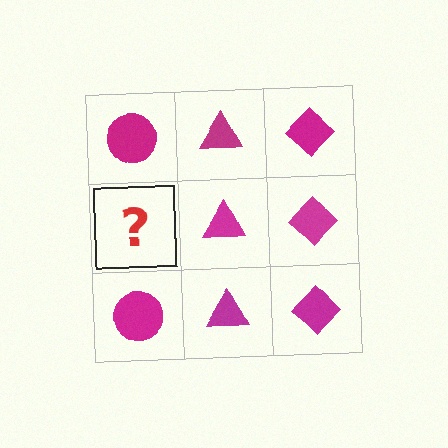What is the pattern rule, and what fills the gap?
The rule is that each column has a consistent shape. The gap should be filled with a magenta circle.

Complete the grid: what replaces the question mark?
The question mark should be replaced with a magenta circle.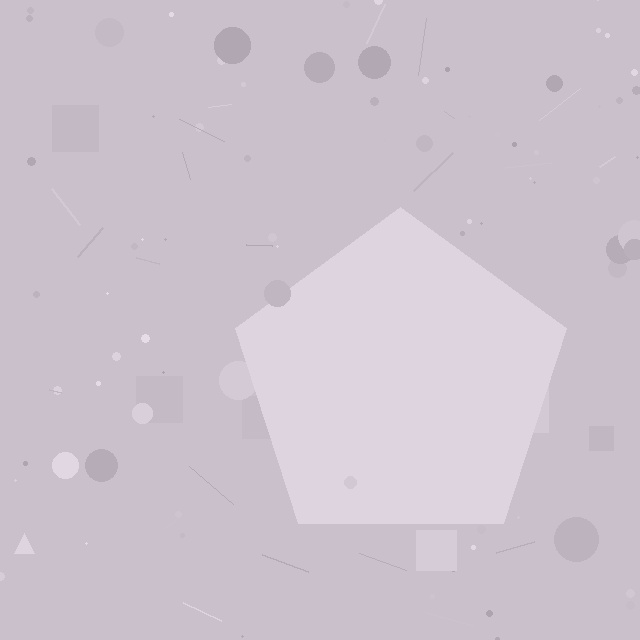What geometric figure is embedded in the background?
A pentagon is embedded in the background.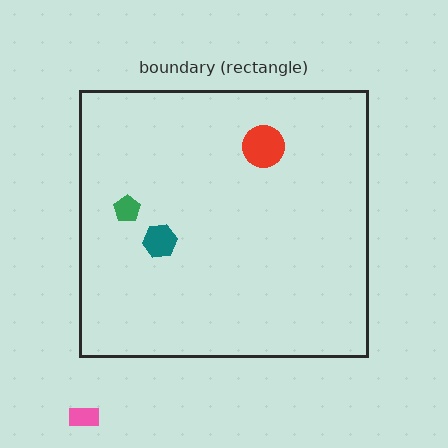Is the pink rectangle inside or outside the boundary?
Outside.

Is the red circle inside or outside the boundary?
Inside.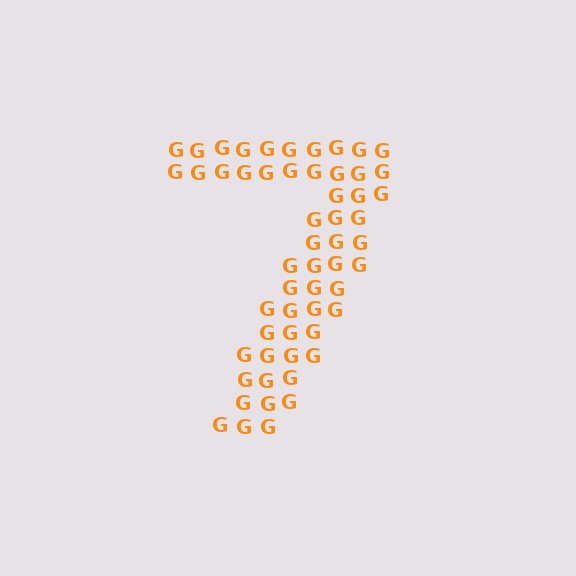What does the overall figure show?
The overall figure shows the digit 7.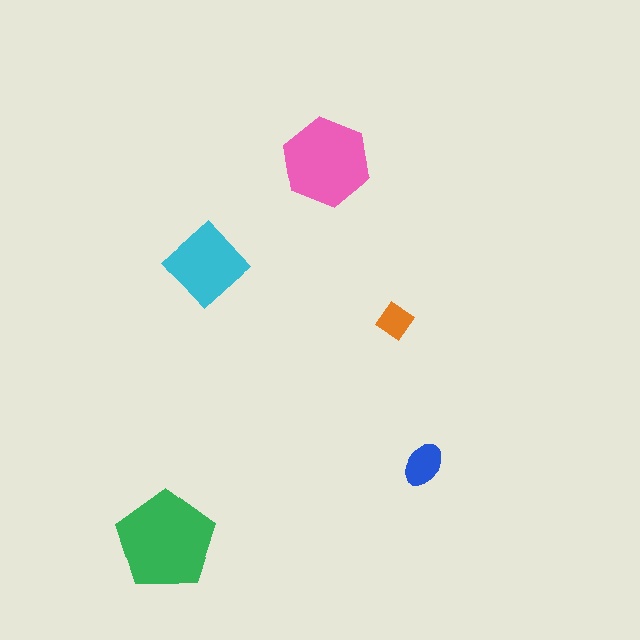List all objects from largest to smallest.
The green pentagon, the pink hexagon, the cyan diamond, the blue ellipse, the orange diamond.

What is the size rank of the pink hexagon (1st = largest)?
2nd.